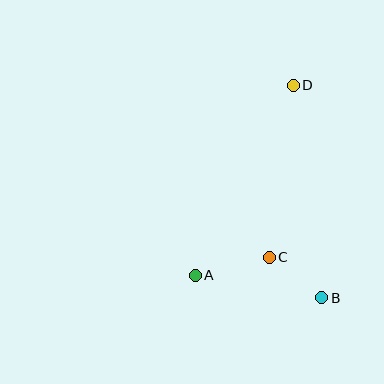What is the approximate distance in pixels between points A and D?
The distance between A and D is approximately 214 pixels.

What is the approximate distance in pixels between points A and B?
The distance between A and B is approximately 129 pixels.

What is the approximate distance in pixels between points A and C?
The distance between A and C is approximately 76 pixels.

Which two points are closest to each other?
Points B and C are closest to each other.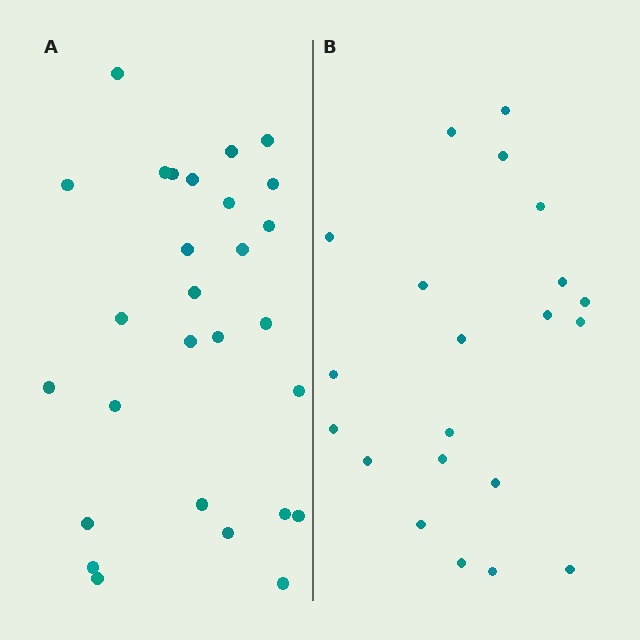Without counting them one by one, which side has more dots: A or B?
Region A (the left region) has more dots.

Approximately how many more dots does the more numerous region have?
Region A has roughly 8 or so more dots than region B.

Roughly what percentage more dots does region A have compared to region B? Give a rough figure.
About 35% more.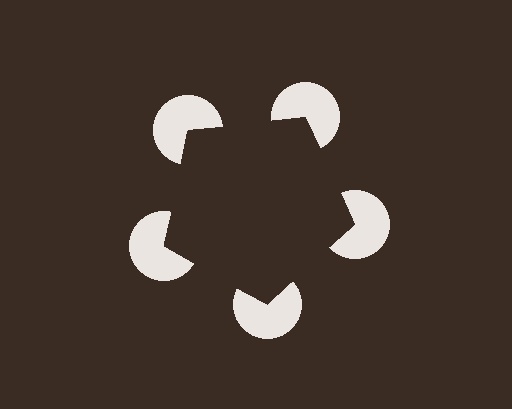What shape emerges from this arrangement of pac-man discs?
An illusory pentagon — its edges are inferred from the aligned wedge cuts in the pac-man discs, not physically drawn.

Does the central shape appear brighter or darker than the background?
It typically appears slightly darker than the background, even though no actual brightness change is drawn.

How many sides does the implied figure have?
5 sides.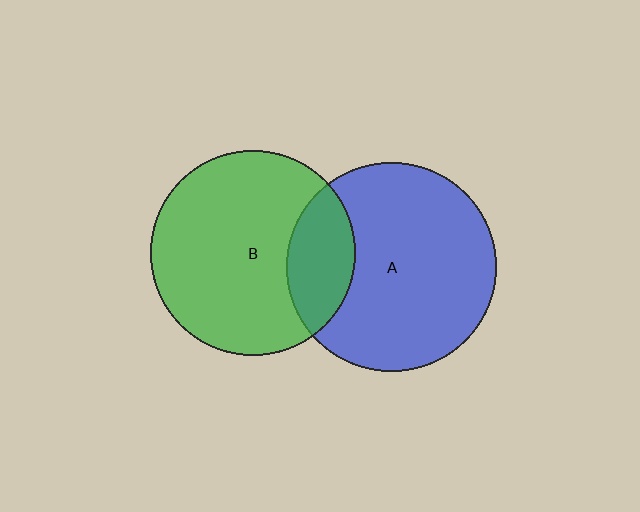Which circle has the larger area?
Circle A (blue).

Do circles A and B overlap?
Yes.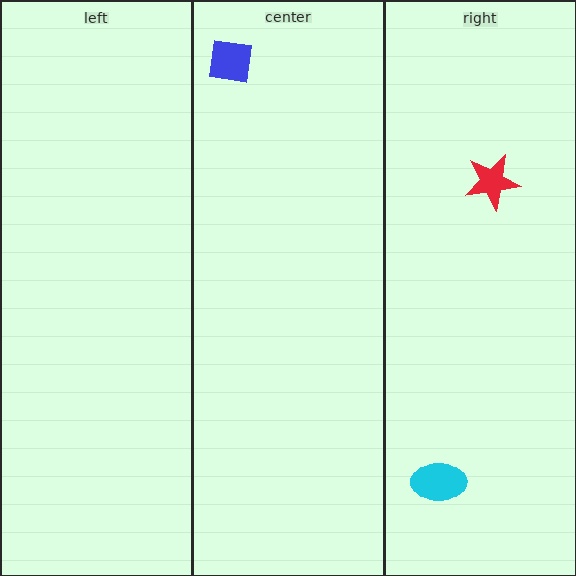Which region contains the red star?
The right region.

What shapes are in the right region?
The red star, the cyan ellipse.